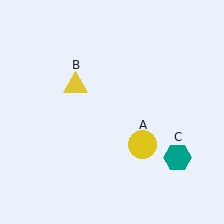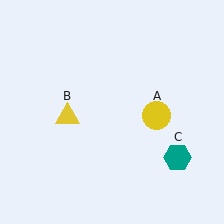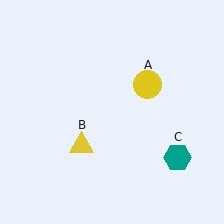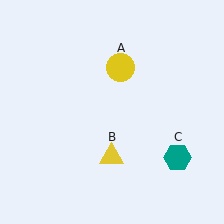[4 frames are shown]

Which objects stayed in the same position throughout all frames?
Teal hexagon (object C) remained stationary.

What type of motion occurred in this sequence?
The yellow circle (object A), yellow triangle (object B) rotated counterclockwise around the center of the scene.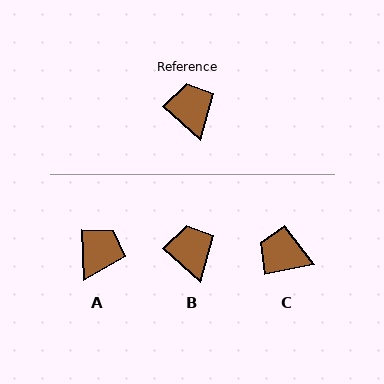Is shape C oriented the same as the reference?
No, it is off by about 53 degrees.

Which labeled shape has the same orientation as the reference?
B.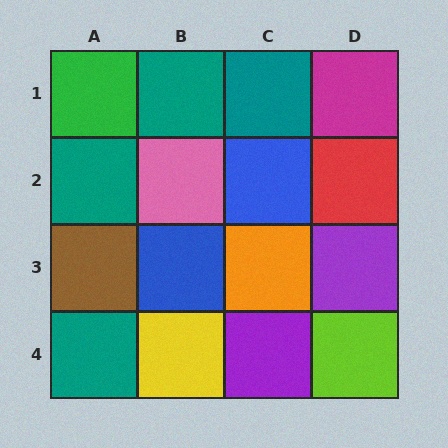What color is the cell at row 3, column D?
Purple.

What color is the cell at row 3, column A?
Brown.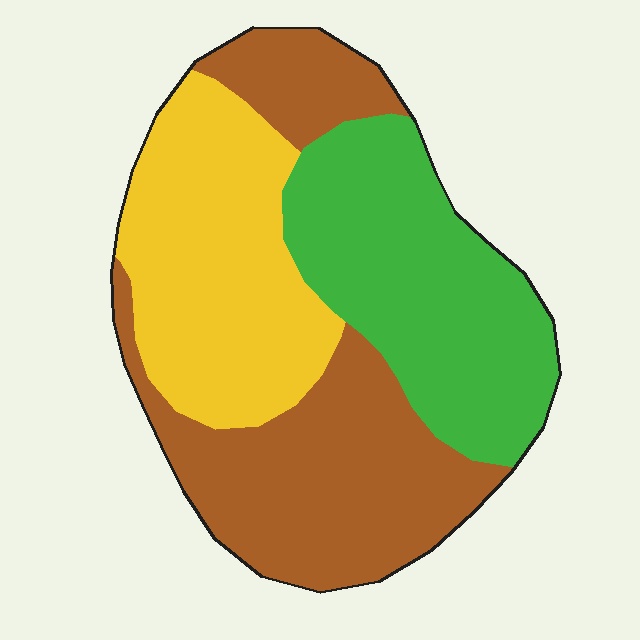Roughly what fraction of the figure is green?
Green takes up between a sixth and a third of the figure.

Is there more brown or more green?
Brown.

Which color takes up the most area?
Brown, at roughly 40%.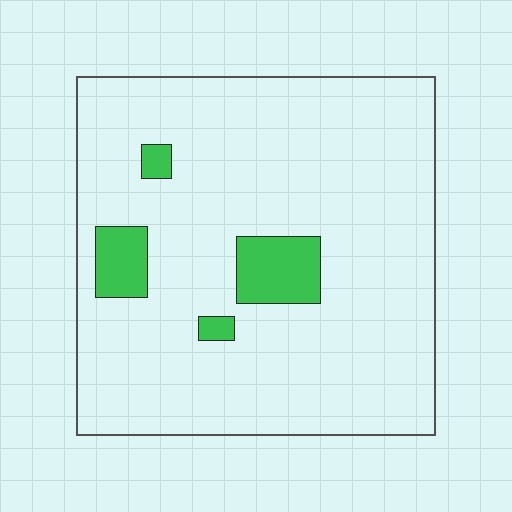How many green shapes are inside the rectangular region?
4.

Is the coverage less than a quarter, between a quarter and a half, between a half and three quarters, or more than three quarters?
Less than a quarter.